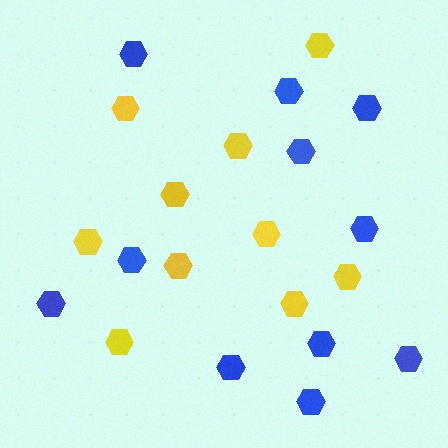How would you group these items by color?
There are 2 groups: one group of yellow hexagons (10) and one group of blue hexagons (11).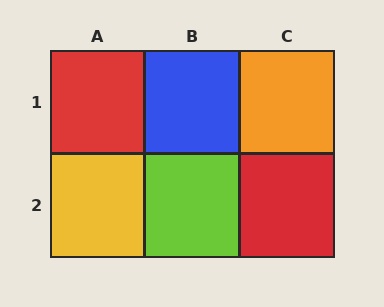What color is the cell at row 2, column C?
Red.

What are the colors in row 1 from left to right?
Red, blue, orange.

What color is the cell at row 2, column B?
Lime.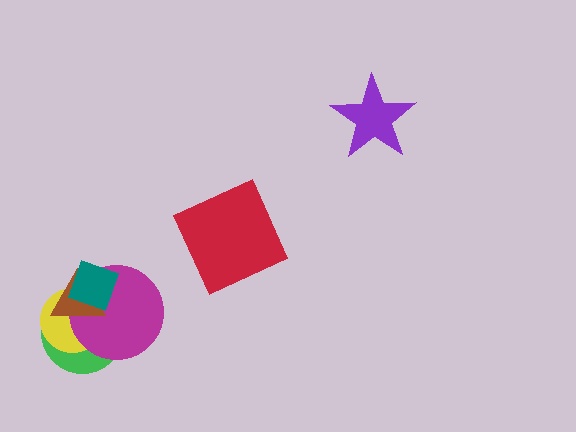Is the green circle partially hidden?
Yes, it is partially covered by another shape.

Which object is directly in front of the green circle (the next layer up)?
The yellow circle is directly in front of the green circle.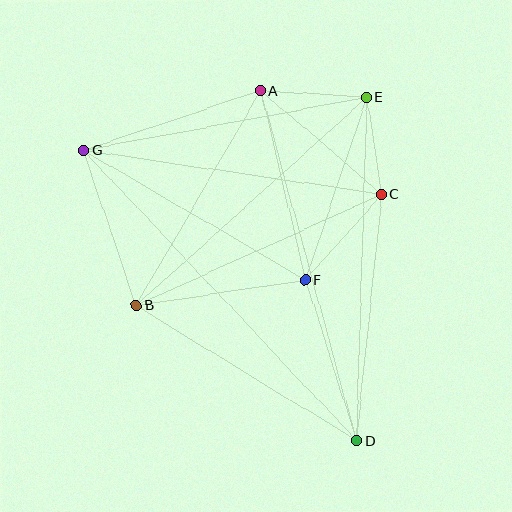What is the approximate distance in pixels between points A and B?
The distance between A and B is approximately 248 pixels.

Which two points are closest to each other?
Points C and E are closest to each other.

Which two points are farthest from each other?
Points D and G are farthest from each other.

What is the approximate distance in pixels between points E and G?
The distance between E and G is approximately 288 pixels.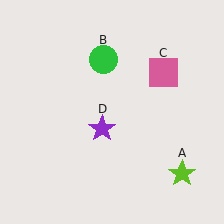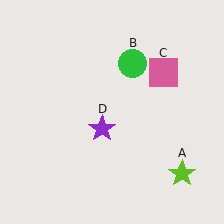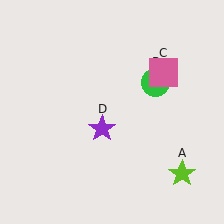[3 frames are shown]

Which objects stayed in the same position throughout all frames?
Lime star (object A) and pink square (object C) and purple star (object D) remained stationary.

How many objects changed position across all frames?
1 object changed position: green circle (object B).